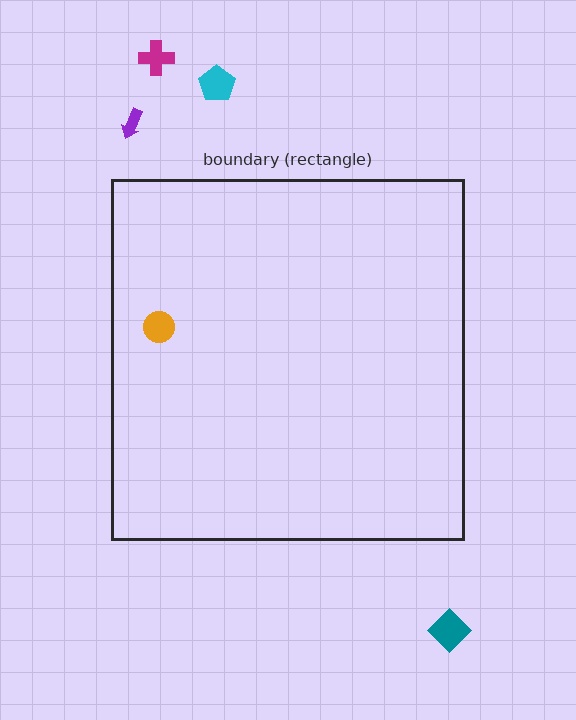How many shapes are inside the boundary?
1 inside, 4 outside.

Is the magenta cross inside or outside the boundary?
Outside.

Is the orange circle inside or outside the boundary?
Inside.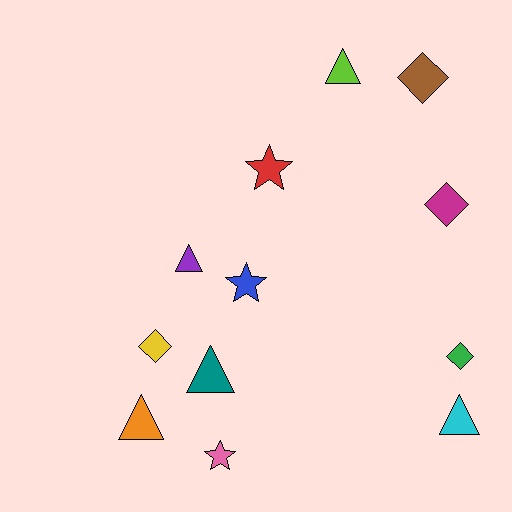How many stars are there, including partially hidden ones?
There are 3 stars.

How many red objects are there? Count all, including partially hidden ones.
There is 1 red object.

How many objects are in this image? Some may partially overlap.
There are 12 objects.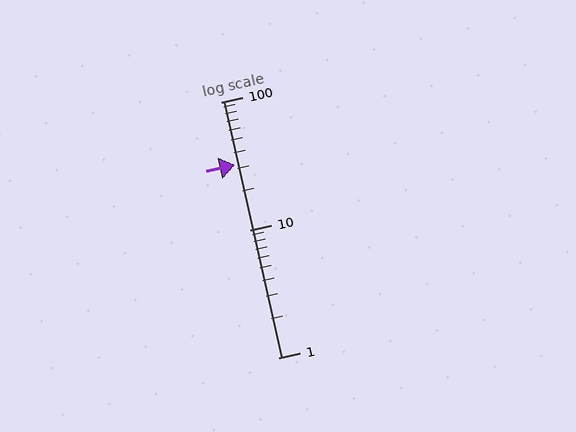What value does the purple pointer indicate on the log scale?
The pointer indicates approximately 32.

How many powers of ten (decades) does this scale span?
The scale spans 2 decades, from 1 to 100.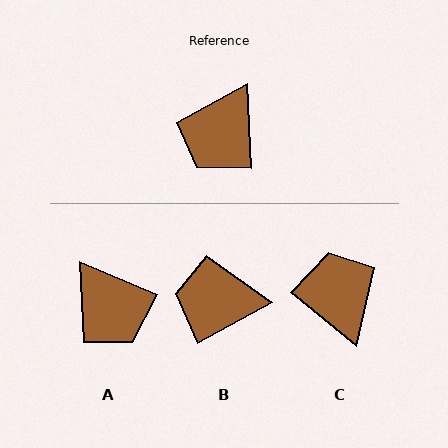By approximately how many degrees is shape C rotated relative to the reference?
Approximately 132 degrees clockwise.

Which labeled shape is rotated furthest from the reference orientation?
C, about 132 degrees away.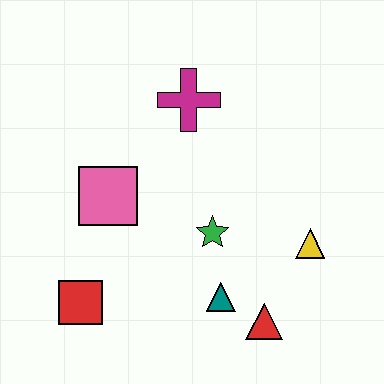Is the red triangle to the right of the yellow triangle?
No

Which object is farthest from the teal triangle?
The magenta cross is farthest from the teal triangle.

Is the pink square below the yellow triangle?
No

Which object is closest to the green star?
The teal triangle is closest to the green star.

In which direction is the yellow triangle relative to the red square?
The yellow triangle is to the right of the red square.